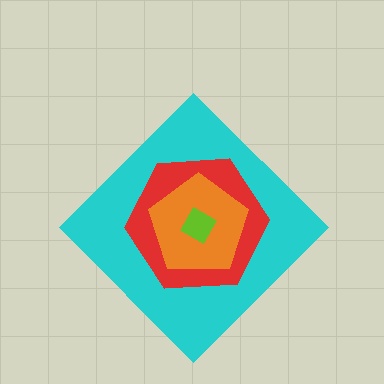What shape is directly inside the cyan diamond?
The red hexagon.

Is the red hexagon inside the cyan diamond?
Yes.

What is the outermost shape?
The cyan diamond.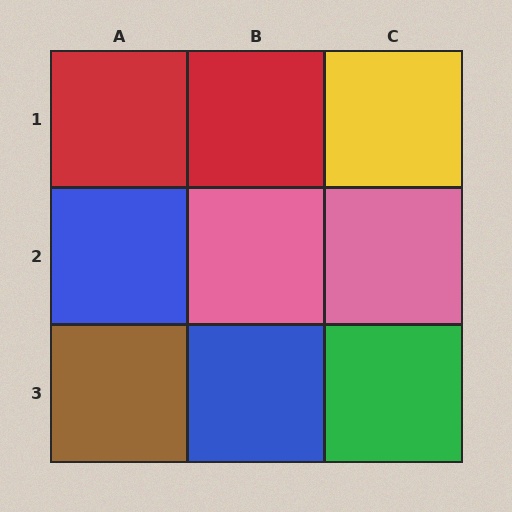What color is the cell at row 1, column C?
Yellow.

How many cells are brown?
1 cell is brown.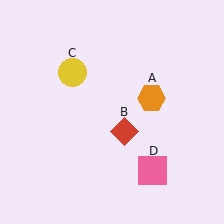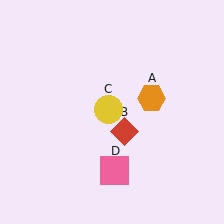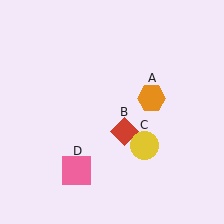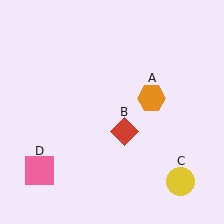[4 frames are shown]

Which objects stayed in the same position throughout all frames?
Orange hexagon (object A) and red diamond (object B) remained stationary.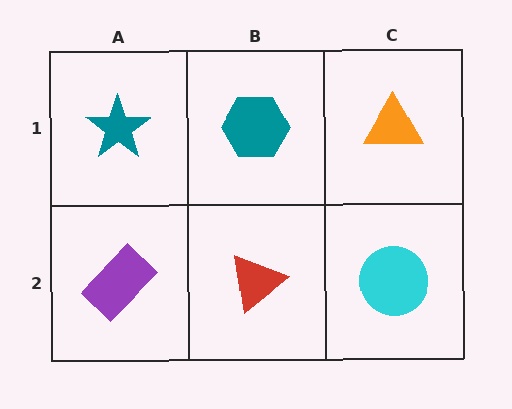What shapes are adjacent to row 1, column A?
A purple rectangle (row 2, column A), a teal hexagon (row 1, column B).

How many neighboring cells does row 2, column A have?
2.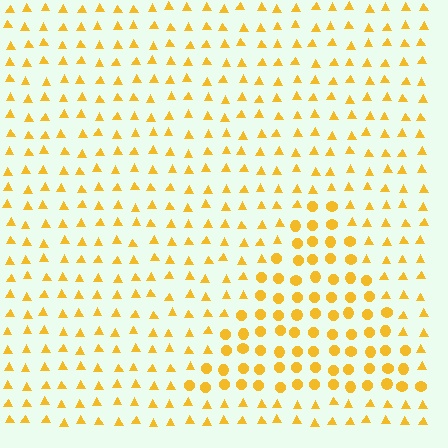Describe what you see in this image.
The image is filled with small yellow elements arranged in a uniform grid. A triangle-shaped region contains circles, while the surrounding area contains triangles. The boundary is defined purely by the change in element shape.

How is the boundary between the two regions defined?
The boundary is defined by a change in element shape: circles inside vs. triangles outside. All elements share the same color and spacing.